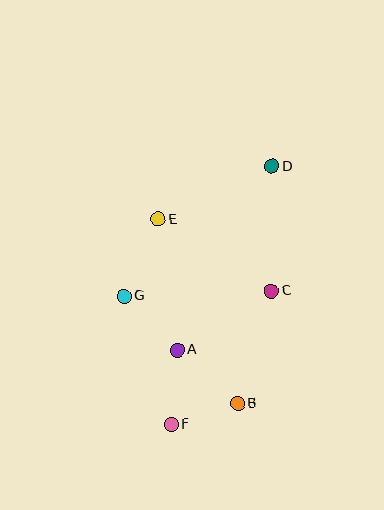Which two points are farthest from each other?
Points D and F are farthest from each other.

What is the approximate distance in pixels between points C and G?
The distance between C and G is approximately 148 pixels.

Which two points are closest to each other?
Points B and F are closest to each other.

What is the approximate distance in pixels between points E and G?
The distance between E and G is approximately 84 pixels.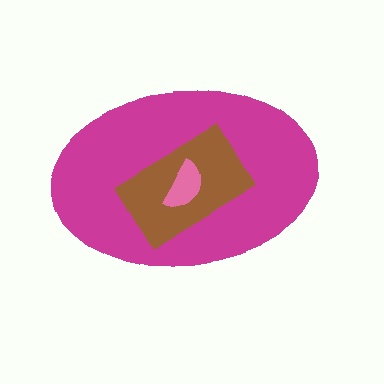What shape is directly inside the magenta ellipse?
The brown rectangle.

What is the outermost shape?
The magenta ellipse.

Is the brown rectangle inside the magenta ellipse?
Yes.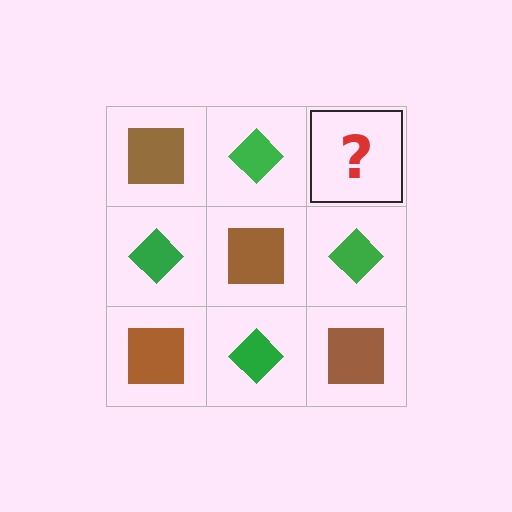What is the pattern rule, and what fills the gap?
The rule is that it alternates brown square and green diamond in a checkerboard pattern. The gap should be filled with a brown square.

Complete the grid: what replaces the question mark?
The question mark should be replaced with a brown square.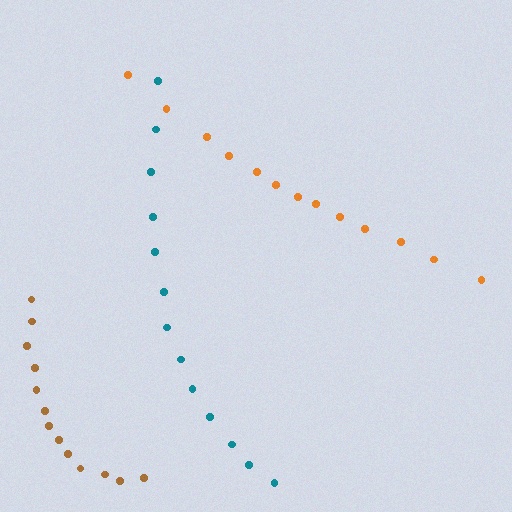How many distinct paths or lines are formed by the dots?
There are 3 distinct paths.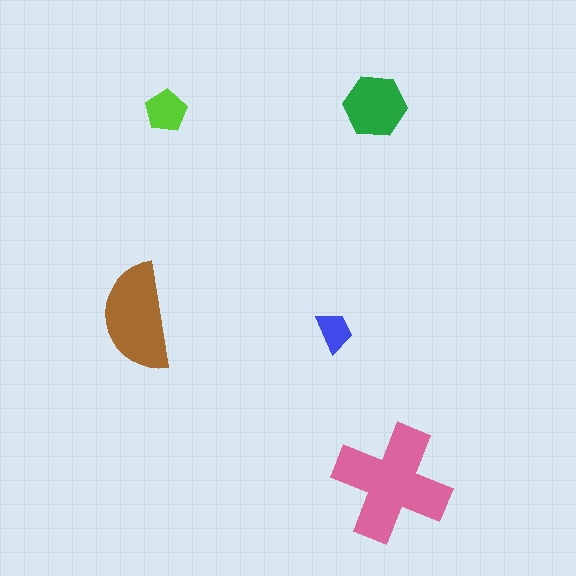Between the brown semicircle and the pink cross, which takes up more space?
The pink cross.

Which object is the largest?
The pink cross.